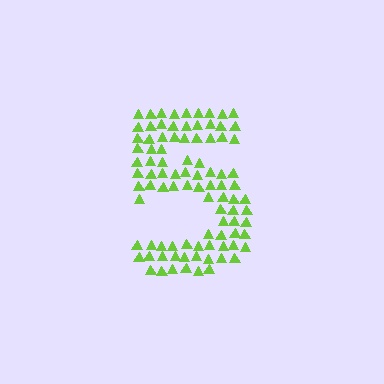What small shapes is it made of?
It is made of small triangles.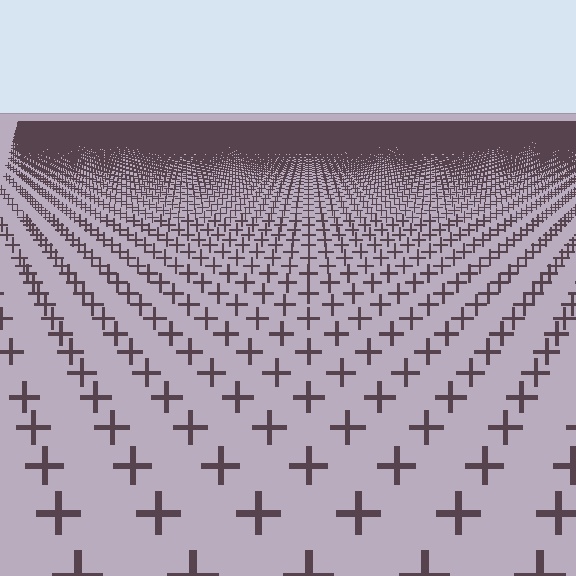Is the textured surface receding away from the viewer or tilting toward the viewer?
The surface is receding away from the viewer. Texture elements get smaller and denser toward the top.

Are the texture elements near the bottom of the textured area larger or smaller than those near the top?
Larger. Near the bottom, elements are closer to the viewer and appear at a bigger on-screen size.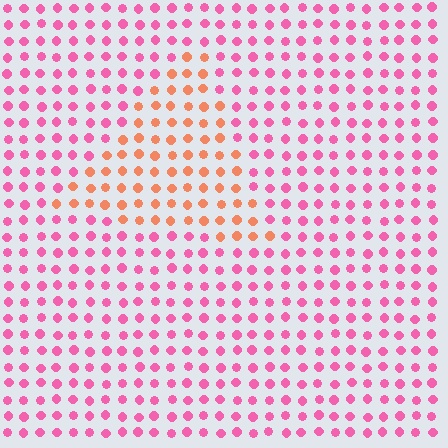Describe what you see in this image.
The image is filled with small pink elements in a uniform arrangement. A triangle-shaped region is visible where the elements are tinted to a slightly different hue, forming a subtle color boundary.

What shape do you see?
I see a triangle.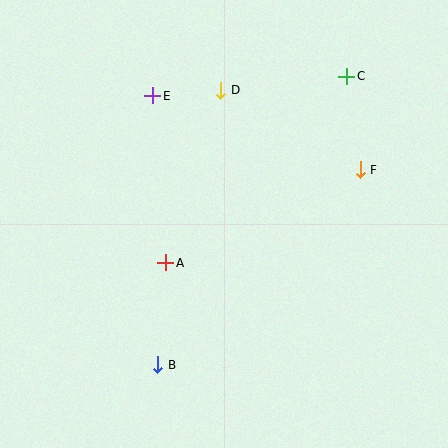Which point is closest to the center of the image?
Point A at (166, 263) is closest to the center.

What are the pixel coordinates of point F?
Point F is at (360, 170).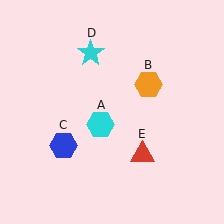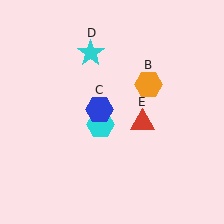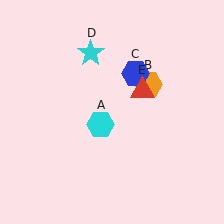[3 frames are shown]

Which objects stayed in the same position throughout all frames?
Cyan hexagon (object A) and orange hexagon (object B) and cyan star (object D) remained stationary.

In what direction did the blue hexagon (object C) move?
The blue hexagon (object C) moved up and to the right.